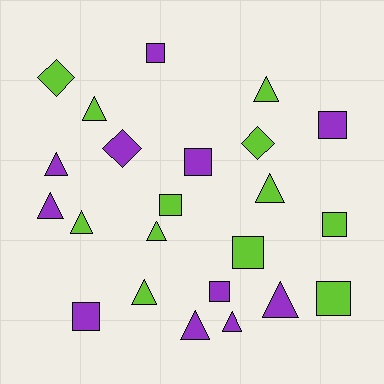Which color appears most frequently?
Lime, with 12 objects.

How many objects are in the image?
There are 23 objects.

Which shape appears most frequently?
Triangle, with 11 objects.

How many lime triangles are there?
There are 6 lime triangles.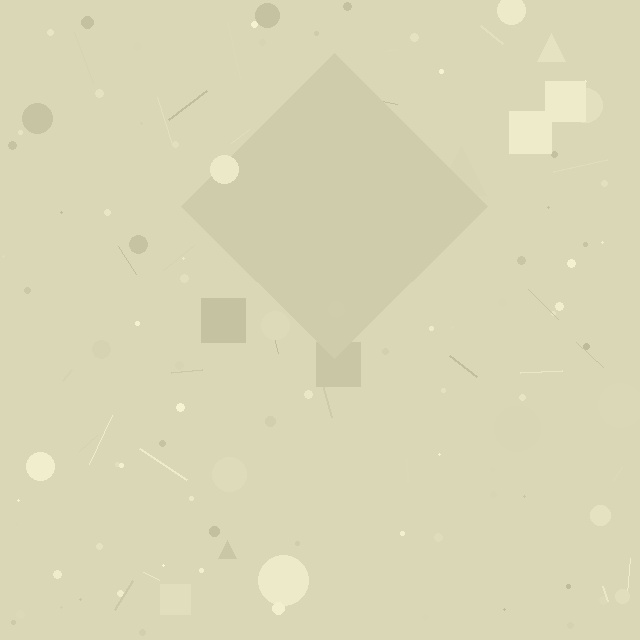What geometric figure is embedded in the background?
A diamond is embedded in the background.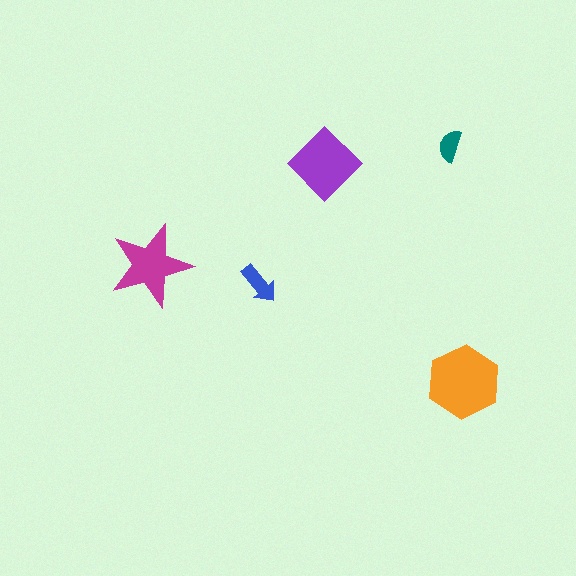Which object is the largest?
The orange hexagon.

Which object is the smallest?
The teal semicircle.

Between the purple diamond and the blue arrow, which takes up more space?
The purple diamond.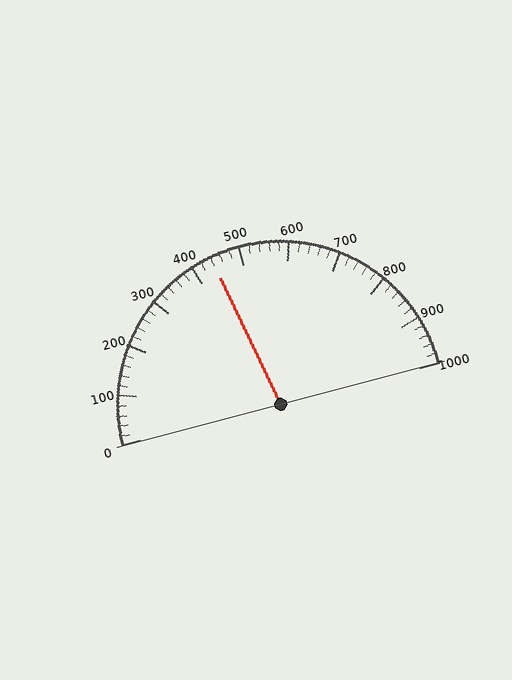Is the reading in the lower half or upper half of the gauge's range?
The reading is in the lower half of the range (0 to 1000).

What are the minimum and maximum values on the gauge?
The gauge ranges from 0 to 1000.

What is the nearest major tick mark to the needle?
The nearest major tick mark is 400.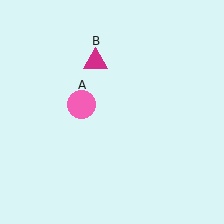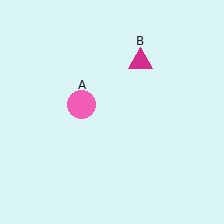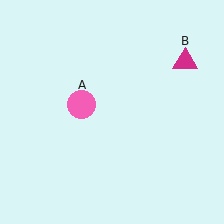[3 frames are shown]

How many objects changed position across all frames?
1 object changed position: magenta triangle (object B).